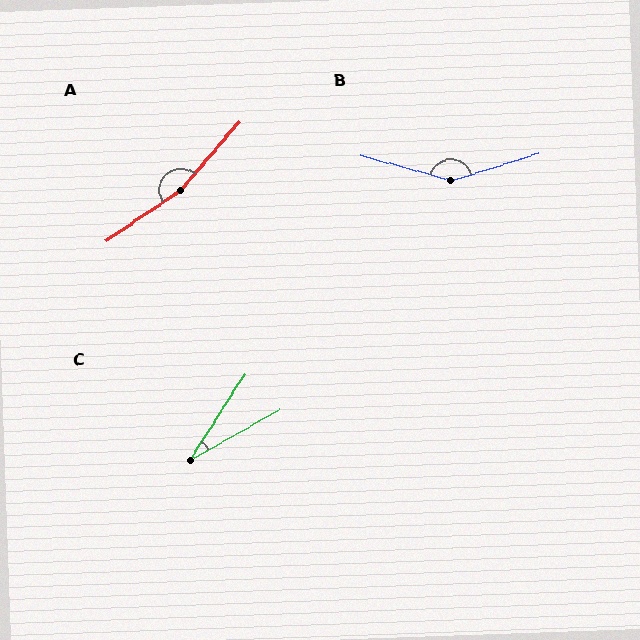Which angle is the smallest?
C, at approximately 28 degrees.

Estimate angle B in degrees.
Approximately 147 degrees.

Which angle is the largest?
A, at approximately 165 degrees.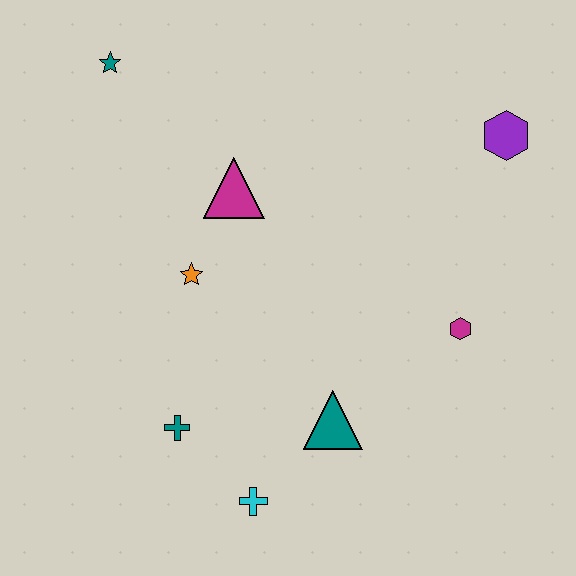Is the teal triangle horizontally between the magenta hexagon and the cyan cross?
Yes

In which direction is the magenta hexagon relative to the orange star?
The magenta hexagon is to the right of the orange star.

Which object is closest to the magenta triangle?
The orange star is closest to the magenta triangle.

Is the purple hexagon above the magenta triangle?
Yes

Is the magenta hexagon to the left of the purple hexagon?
Yes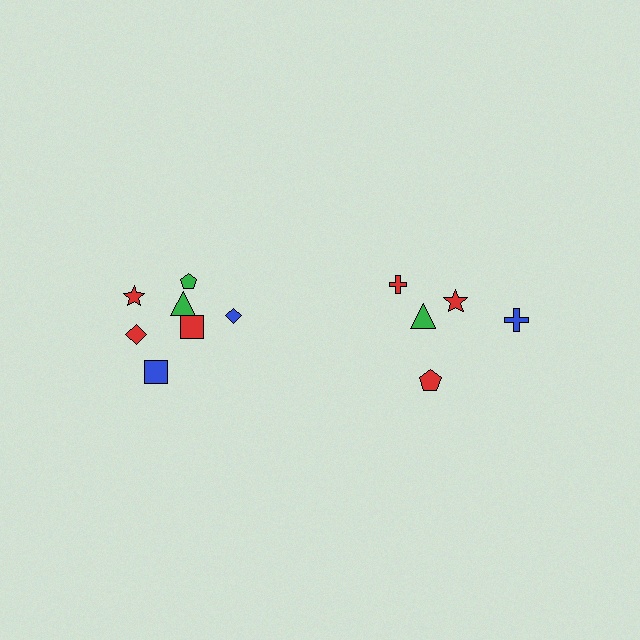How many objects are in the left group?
There are 7 objects.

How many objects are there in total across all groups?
There are 12 objects.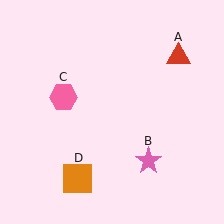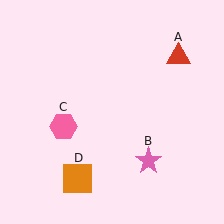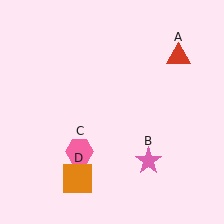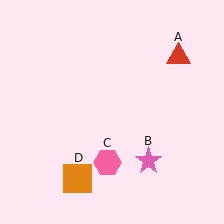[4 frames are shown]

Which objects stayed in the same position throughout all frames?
Red triangle (object A) and pink star (object B) and orange square (object D) remained stationary.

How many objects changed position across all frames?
1 object changed position: pink hexagon (object C).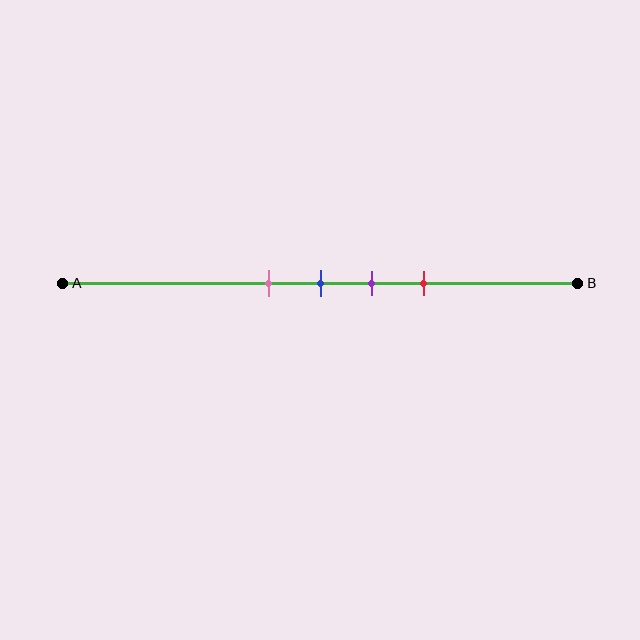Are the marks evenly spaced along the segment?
Yes, the marks are approximately evenly spaced.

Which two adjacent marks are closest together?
The pink and blue marks are the closest adjacent pair.